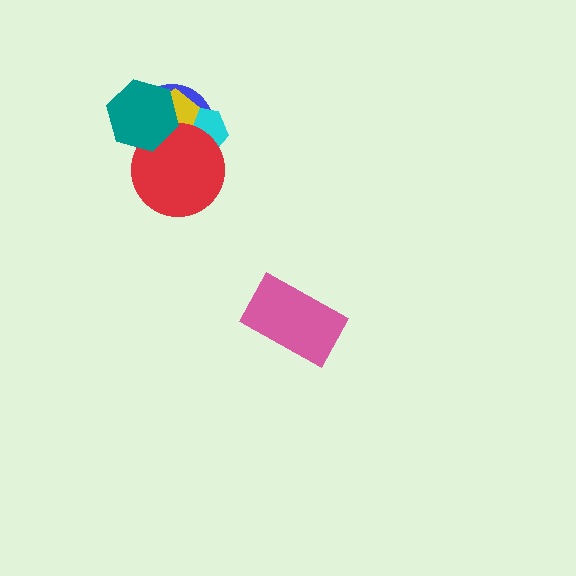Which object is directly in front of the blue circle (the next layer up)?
The cyan hexagon is directly in front of the blue circle.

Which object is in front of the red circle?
The teal hexagon is in front of the red circle.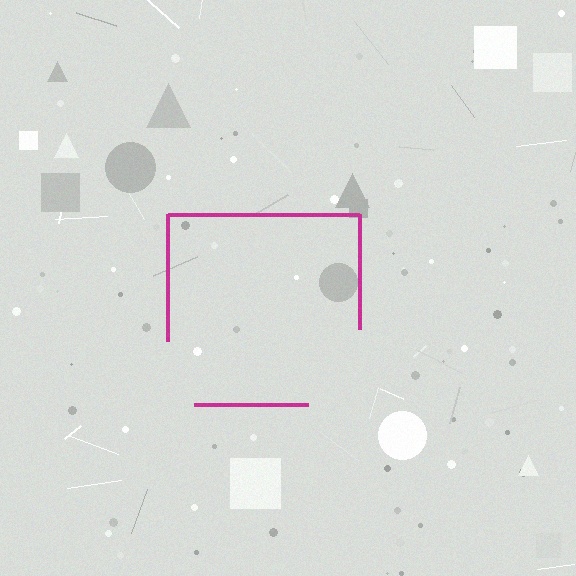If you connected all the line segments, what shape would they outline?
They would outline a square.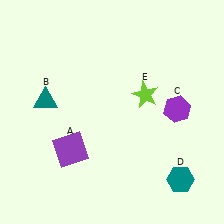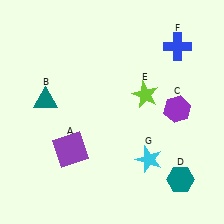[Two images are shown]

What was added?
A blue cross (F), a cyan star (G) were added in Image 2.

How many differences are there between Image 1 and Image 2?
There are 2 differences between the two images.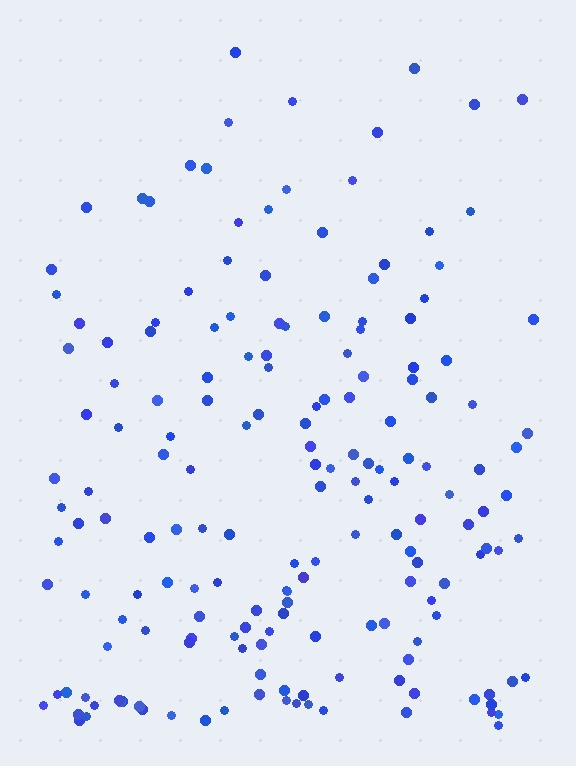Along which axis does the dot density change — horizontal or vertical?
Vertical.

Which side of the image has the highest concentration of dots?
The bottom.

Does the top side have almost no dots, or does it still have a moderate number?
Still a moderate number, just noticeably fewer than the bottom.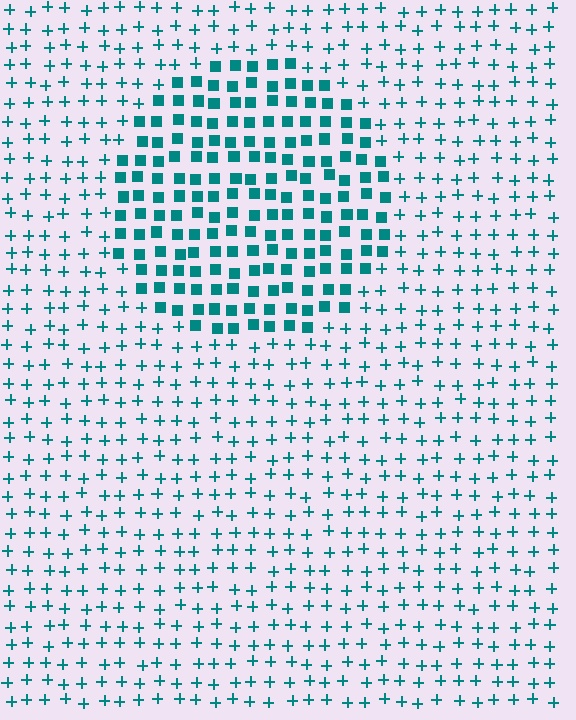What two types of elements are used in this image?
The image uses squares inside the circle region and plus signs outside it.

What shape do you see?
I see a circle.